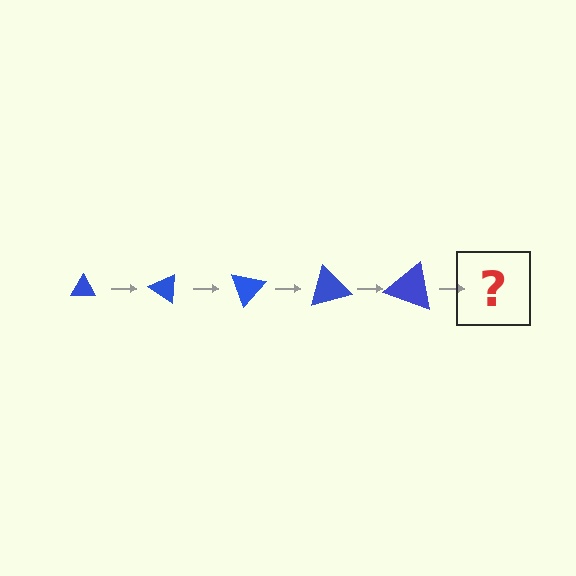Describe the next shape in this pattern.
It should be a triangle, larger than the previous one and rotated 175 degrees from the start.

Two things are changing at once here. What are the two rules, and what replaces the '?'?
The two rules are that the triangle grows larger each step and it rotates 35 degrees each step. The '?' should be a triangle, larger than the previous one and rotated 175 degrees from the start.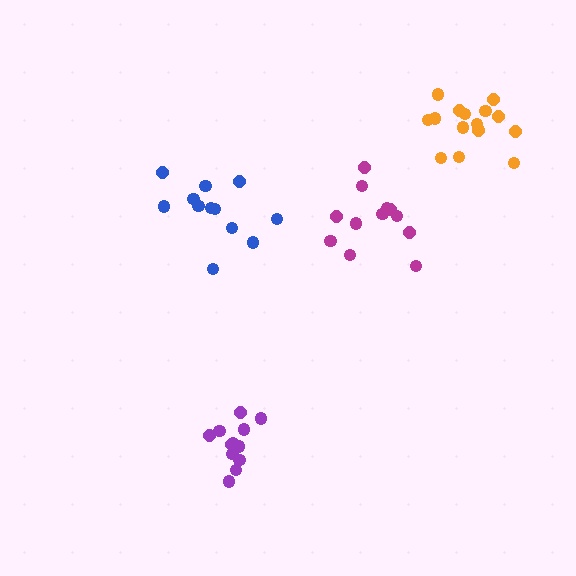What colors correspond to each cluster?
The clusters are colored: purple, orange, blue, magenta.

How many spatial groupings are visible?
There are 4 spatial groupings.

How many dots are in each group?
Group 1: 12 dots, Group 2: 16 dots, Group 3: 12 dots, Group 4: 12 dots (52 total).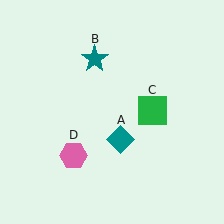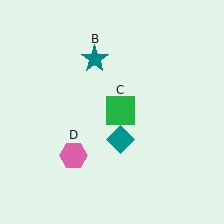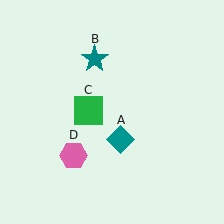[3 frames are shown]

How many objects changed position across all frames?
1 object changed position: green square (object C).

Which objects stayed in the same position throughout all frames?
Teal diamond (object A) and teal star (object B) and pink hexagon (object D) remained stationary.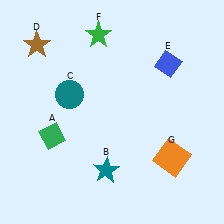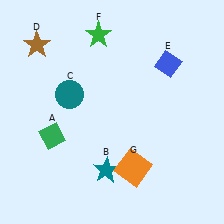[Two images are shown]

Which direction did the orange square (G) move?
The orange square (G) moved left.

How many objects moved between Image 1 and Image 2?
1 object moved between the two images.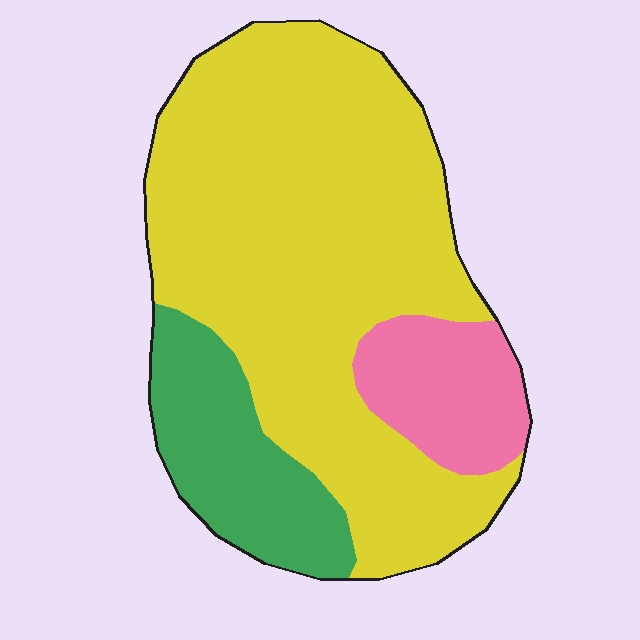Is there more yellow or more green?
Yellow.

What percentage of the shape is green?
Green takes up less than a quarter of the shape.